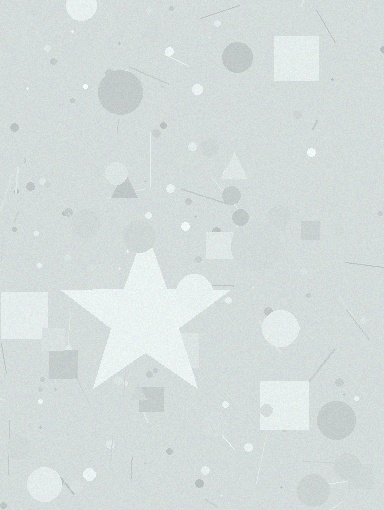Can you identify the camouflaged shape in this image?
The camouflaged shape is a star.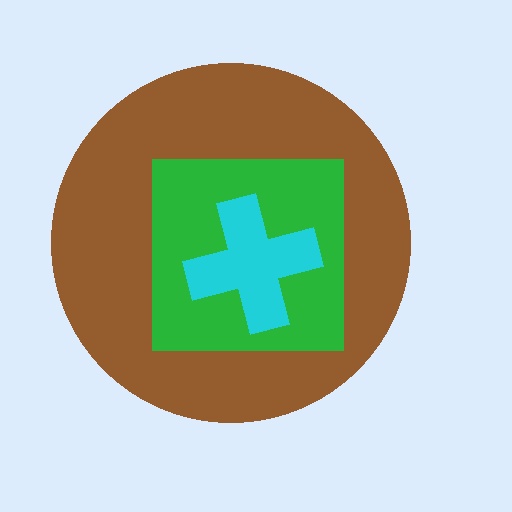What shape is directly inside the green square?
The cyan cross.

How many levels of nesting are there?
3.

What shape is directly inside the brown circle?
The green square.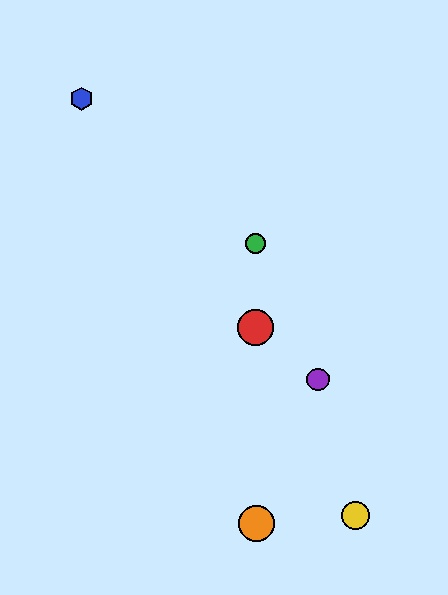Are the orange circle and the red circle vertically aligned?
Yes, both are at x≈256.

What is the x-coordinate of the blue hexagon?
The blue hexagon is at x≈82.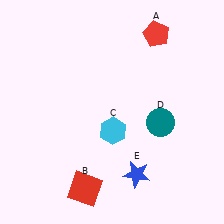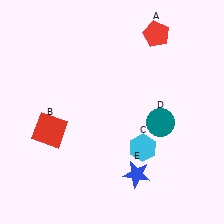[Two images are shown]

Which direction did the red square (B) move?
The red square (B) moved up.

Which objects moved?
The objects that moved are: the red square (B), the cyan hexagon (C).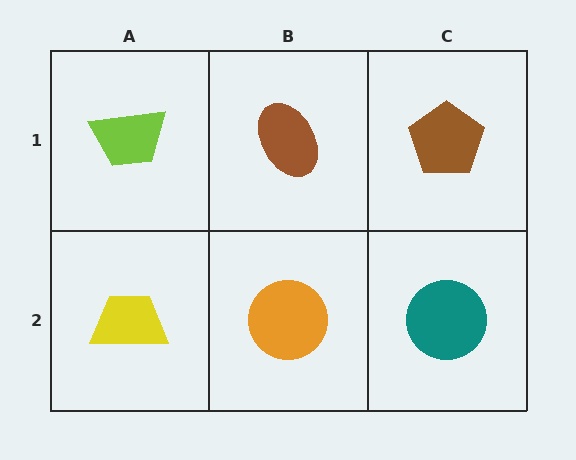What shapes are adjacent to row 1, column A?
A yellow trapezoid (row 2, column A), a brown ellipse (row 1, column B).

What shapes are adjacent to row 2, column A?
A lime trapezoid (row 1, column A), an orange circle (row 2, column B).